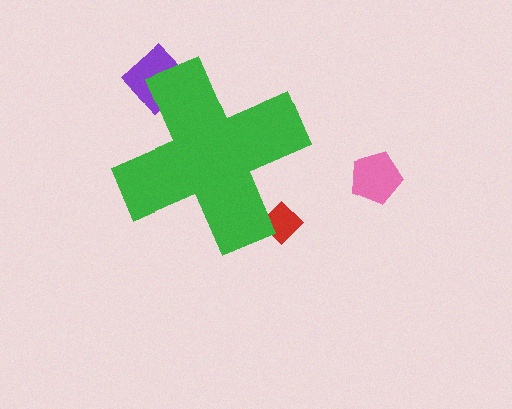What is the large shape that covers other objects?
A green cross.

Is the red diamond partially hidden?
Yes, the red diamond is partially hidden behind the green cross.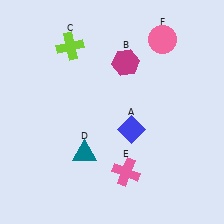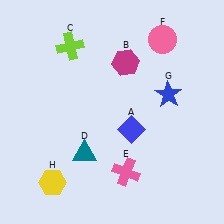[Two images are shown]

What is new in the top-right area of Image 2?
A blue star (G) was added in the top-right area of Image 2.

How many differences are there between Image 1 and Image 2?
There are 2 differences between the two images.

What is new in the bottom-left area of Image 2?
A yellow hexagon (H) was added in the bottom-left area of Image 2.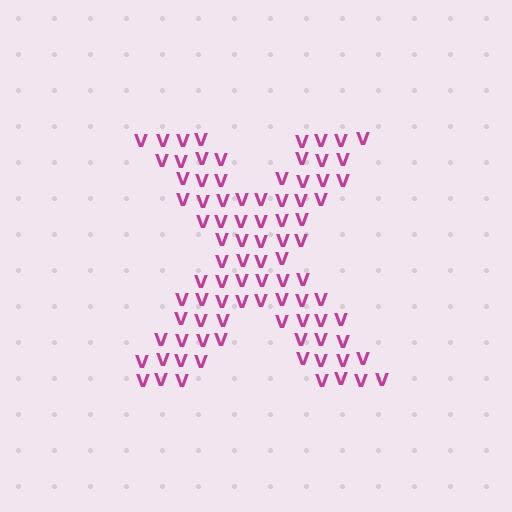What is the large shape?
The large shape is the letter X.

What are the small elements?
The small elements are letter V's.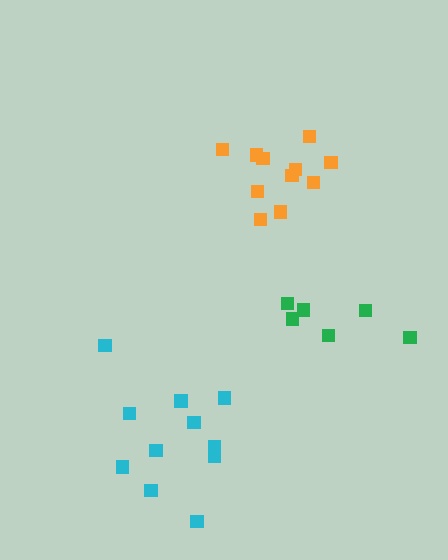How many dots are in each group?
Group 1: 11 dots, Group 2: 11 dots, Group 3: 6 dots (28 total).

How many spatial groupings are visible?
There are 3 spatial groupings.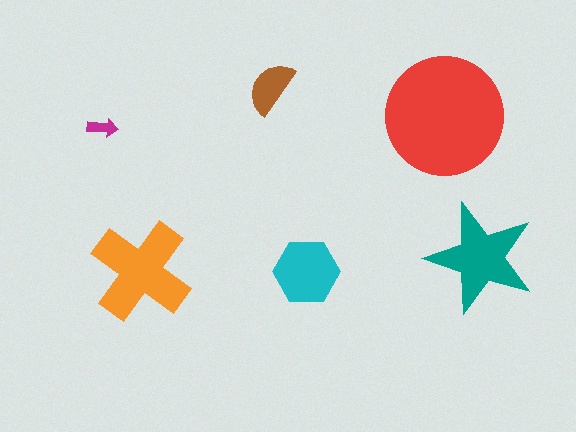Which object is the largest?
The red circle.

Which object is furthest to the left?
The magenta arrow is leftmost.